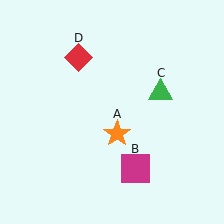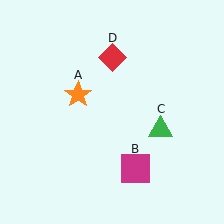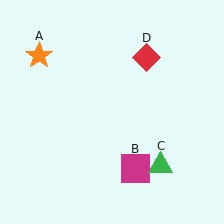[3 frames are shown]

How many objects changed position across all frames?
3 objects changed position: orange star (object A), green triangle (object C), red diamond (object D).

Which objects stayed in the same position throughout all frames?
Magenta square (object B) remained stationary.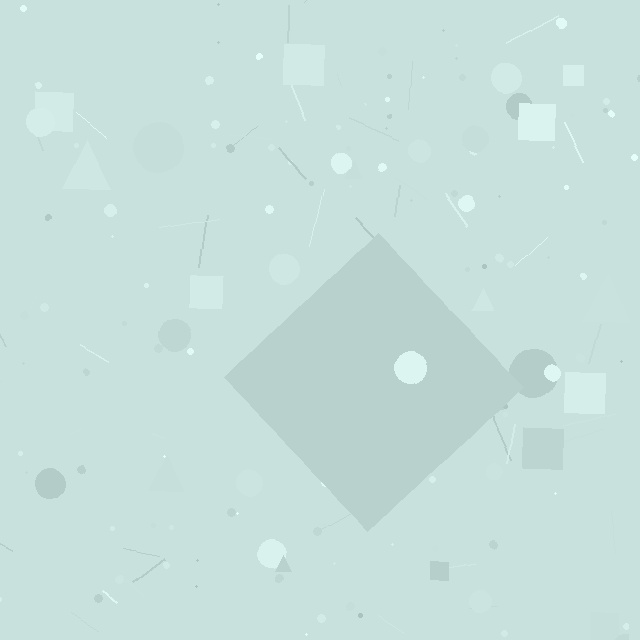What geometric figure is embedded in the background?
A diamond is embedded in the background.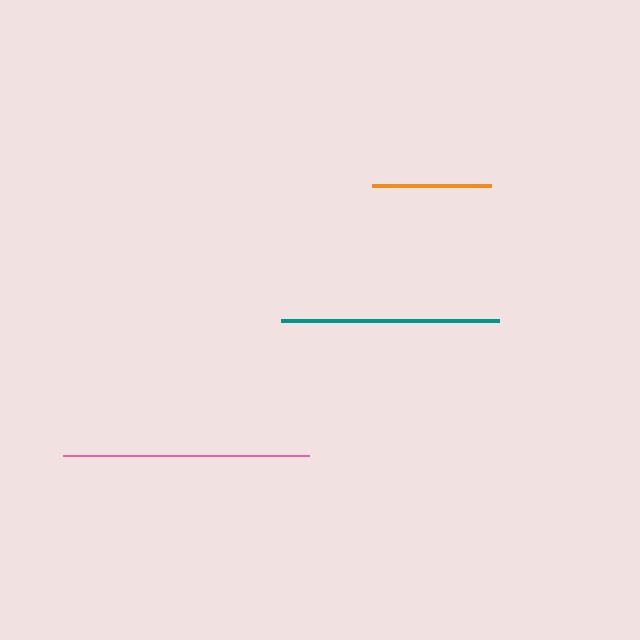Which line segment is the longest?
The pink line is the longest at approximately 245 pixels.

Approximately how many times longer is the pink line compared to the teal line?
The pink line is approximately 1.1 times the length of the teal line.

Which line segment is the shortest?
The orange line is the shortest at approximately 120 pixels.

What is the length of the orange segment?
The orange segment is approximately 120 pixels long.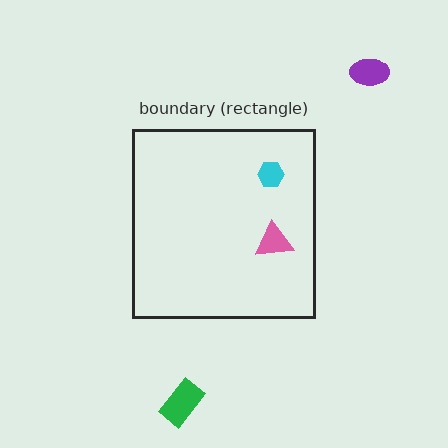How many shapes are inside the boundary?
2 inside, 2 outside.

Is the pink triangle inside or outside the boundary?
Inside.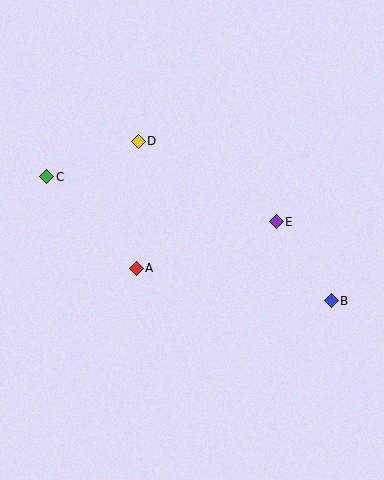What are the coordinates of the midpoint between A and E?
The midpoint between A and E is at (206, 245).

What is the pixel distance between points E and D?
The distance between E and D is 160 pixels.